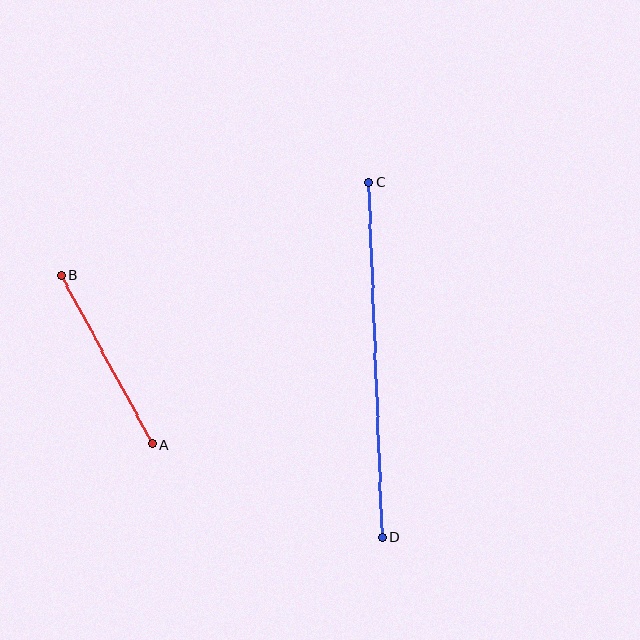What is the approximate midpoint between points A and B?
The midpoint is at approximately (107, 360) pixels.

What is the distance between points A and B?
The distance is approximately 192 pixels.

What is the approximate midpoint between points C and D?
The midpoint is at approximately (375, 360) pixels.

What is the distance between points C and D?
The distance is approximately 356 pixels.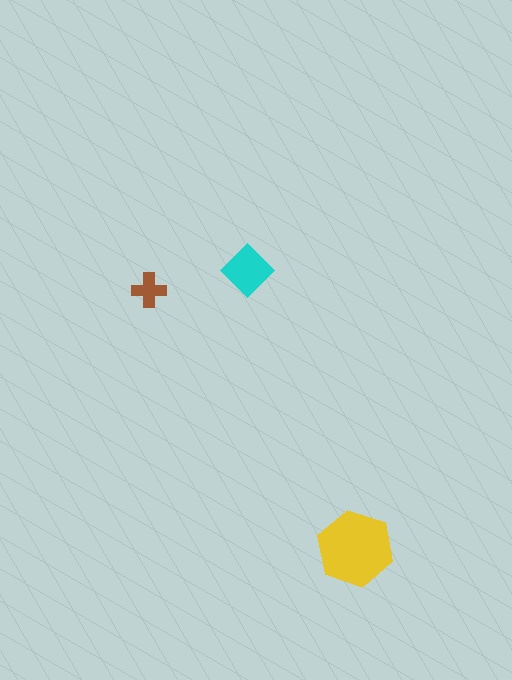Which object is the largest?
The yellow hexagon.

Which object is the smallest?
The brown cross.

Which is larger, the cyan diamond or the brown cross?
The cyan diamond.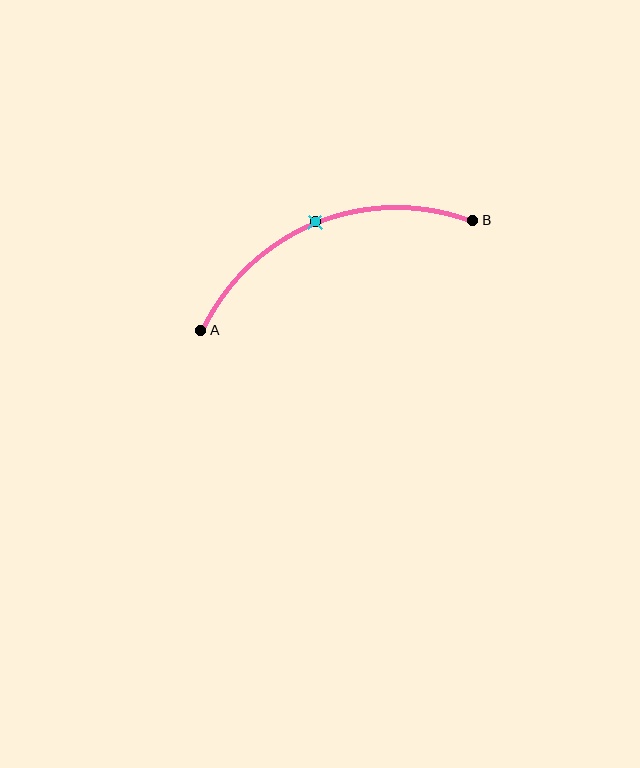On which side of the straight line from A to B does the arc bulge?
The arc bulges above the straight line connecting A and B.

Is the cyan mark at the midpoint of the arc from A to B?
Yes. The cyan mark lies on the arc at equal arc-length from both A and B — it is the arc midpoint.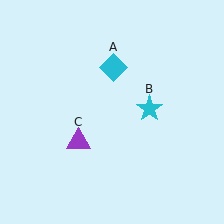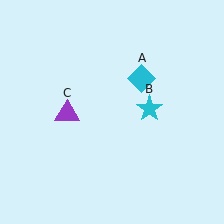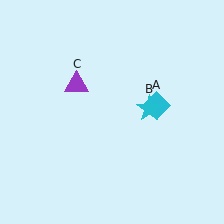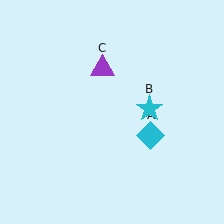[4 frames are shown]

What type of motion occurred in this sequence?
The cyan diamond (object A), purple triangle (object C) rotated clockwise around the center of the scene.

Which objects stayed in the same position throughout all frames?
Cyan star (object B) remained stationary.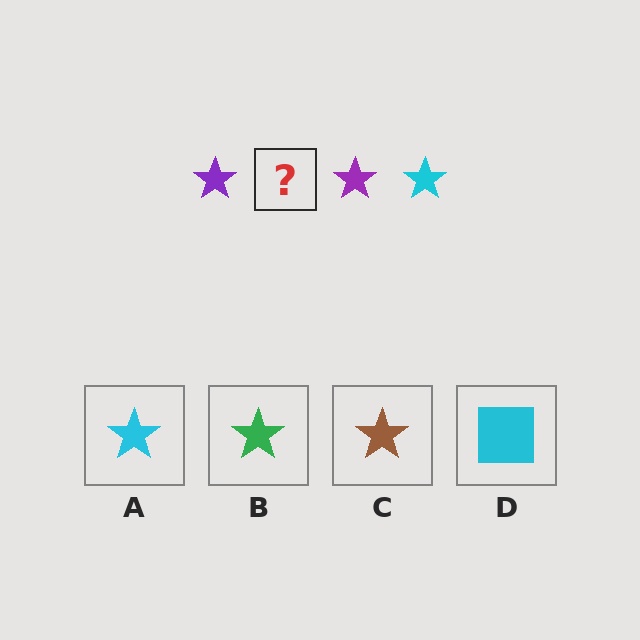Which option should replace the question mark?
Option A.